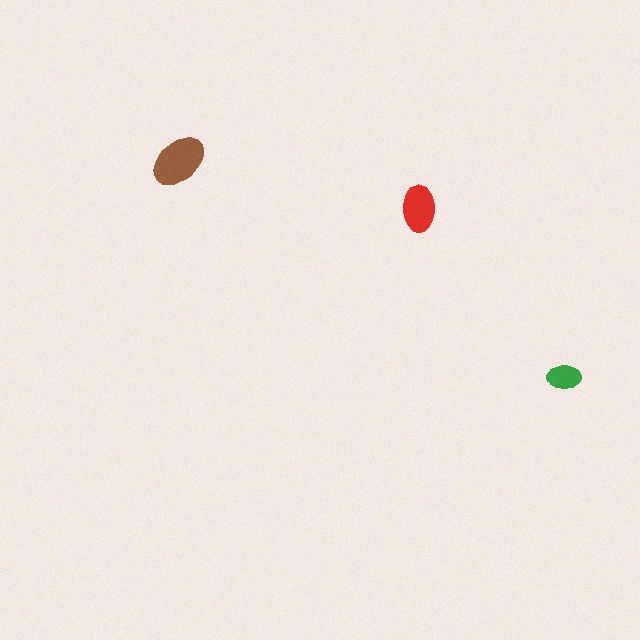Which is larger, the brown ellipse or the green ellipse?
The brown one.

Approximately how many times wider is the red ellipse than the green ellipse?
About 1.5 times wider.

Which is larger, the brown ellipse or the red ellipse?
The brown one.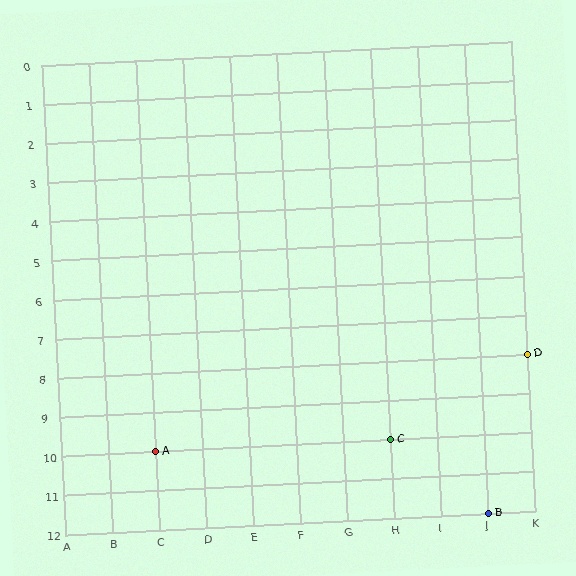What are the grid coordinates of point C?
Point C is at grid coordinates (H, 10).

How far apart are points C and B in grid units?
Points C and B are 2 columns and 2 rows apart (about 2.8 grid units diagonally).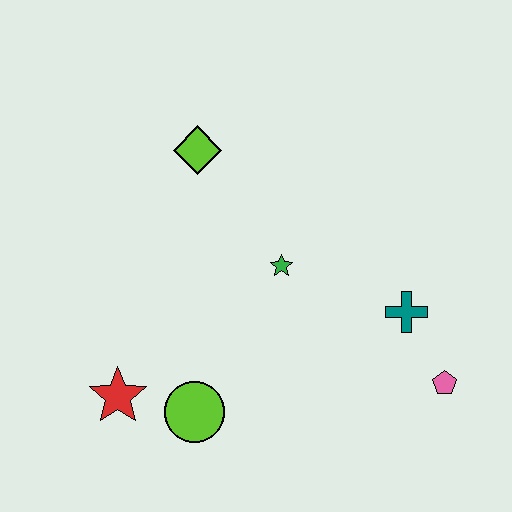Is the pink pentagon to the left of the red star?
No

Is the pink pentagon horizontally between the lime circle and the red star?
No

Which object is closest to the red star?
The lime circle is closest to the red star.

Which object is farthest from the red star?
The pink pentagon is farthest from the red star.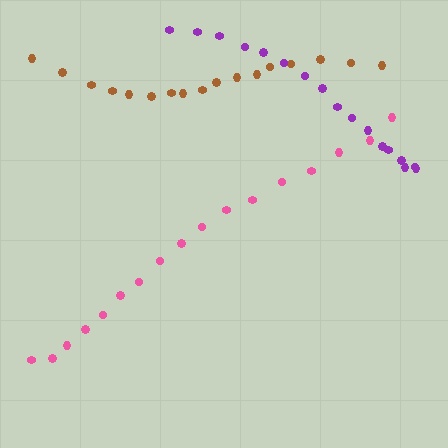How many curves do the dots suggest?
There are 3 distinct paths.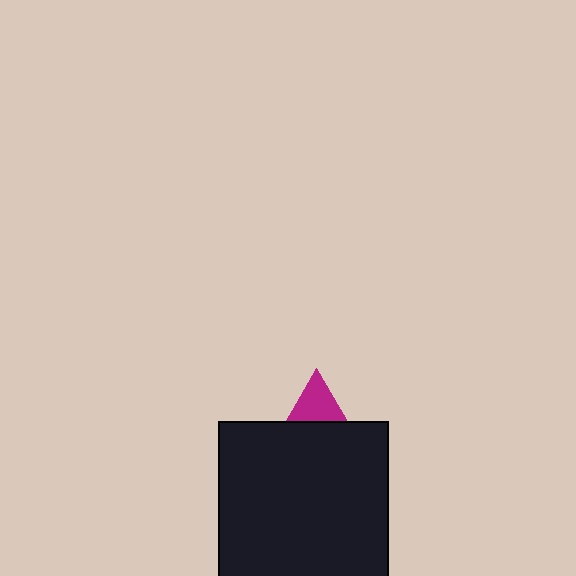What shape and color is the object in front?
The object in front is a black rectangle.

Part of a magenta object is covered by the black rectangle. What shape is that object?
It is a triangle.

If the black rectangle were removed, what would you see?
You would see the complete magenta triangle.